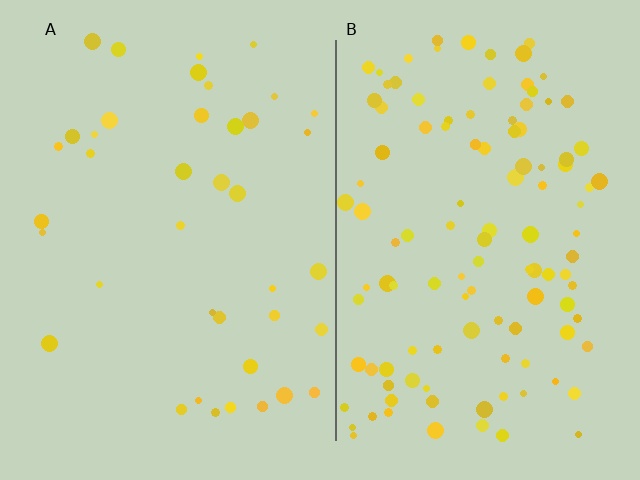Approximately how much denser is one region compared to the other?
Approximately 3.0× — region B over region A.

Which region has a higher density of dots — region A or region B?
B (the right).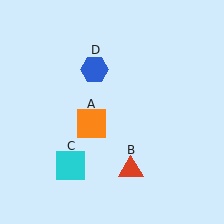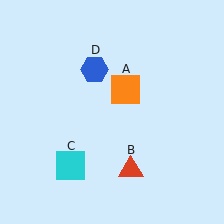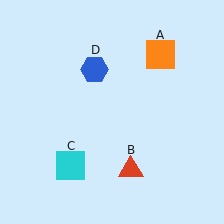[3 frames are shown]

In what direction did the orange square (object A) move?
The orange square (object A) moved up and to the right.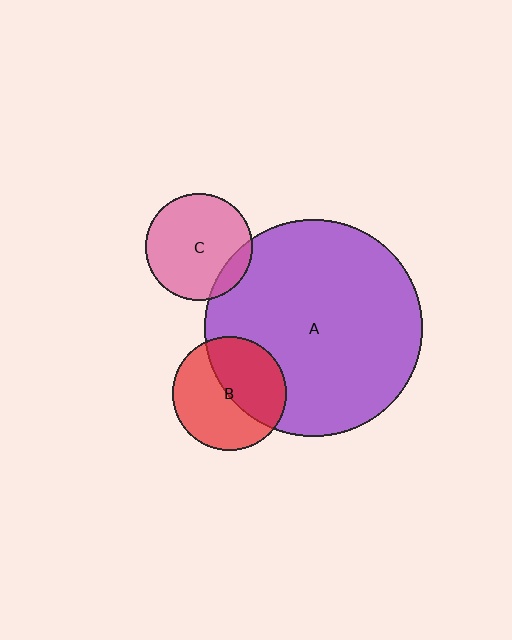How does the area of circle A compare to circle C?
Approximately 4.1 times.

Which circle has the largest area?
Circle A (purple).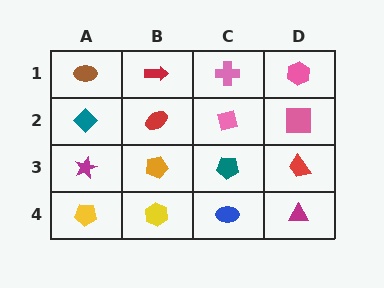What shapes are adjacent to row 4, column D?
A red trapezoid (row 3, column D), a blue ellipse (row 4, column C).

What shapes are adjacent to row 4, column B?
An orange pentagon (row 3, column B), a yellow pentagon (row 4, column A), a blue ellipse (row 4, column C).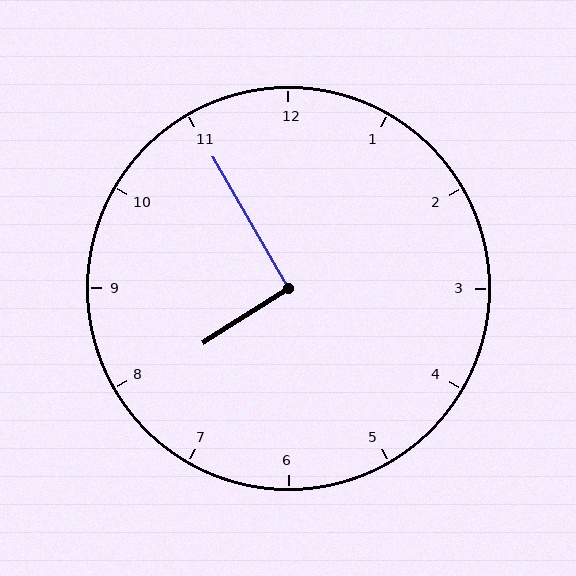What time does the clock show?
7:55.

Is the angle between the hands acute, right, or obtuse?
It is right.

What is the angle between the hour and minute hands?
Approximately 92 degrees.